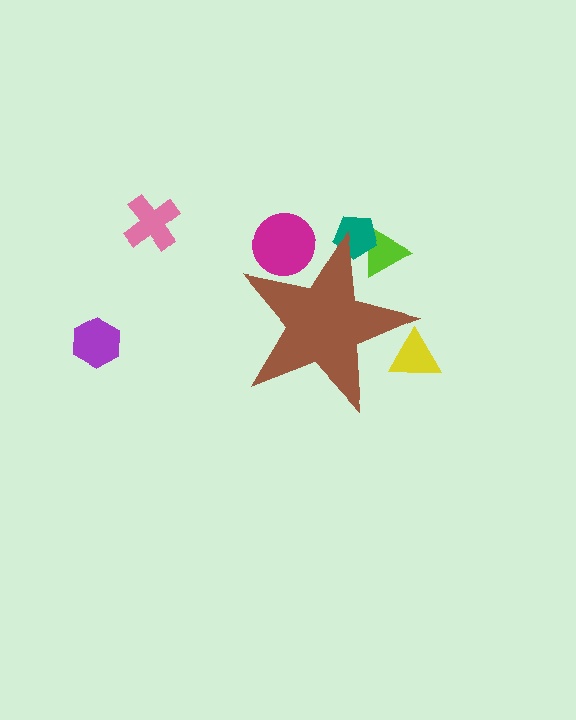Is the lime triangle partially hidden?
Yes, the lime triangle is partially hidden behind the brown star.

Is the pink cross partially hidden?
No, the pink cross is fully visible.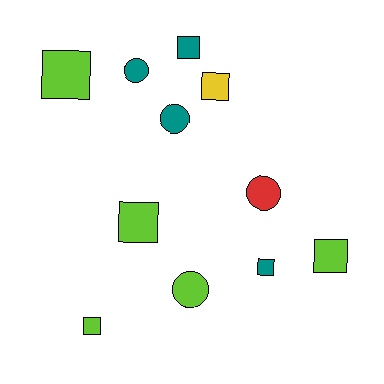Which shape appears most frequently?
Square, with 7 objects.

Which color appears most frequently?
Lime, with 5 objects.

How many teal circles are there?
There are 2 teal circles.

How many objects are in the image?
There are 11 objects.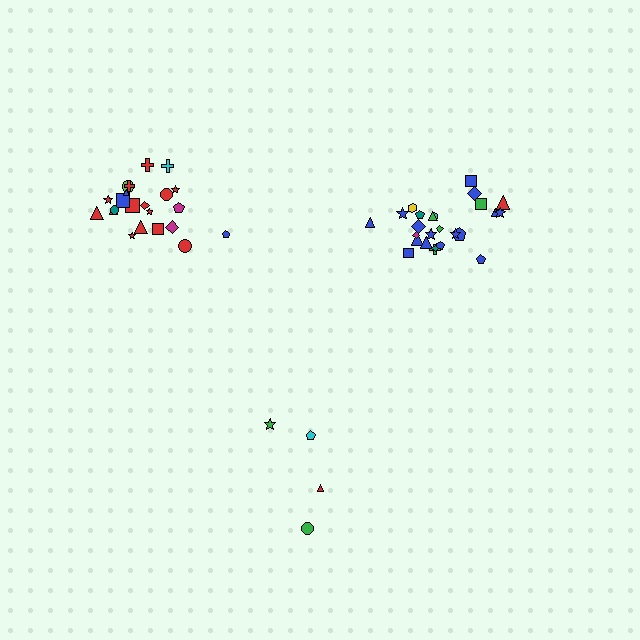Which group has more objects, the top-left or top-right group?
The top-right group.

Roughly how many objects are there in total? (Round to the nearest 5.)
Roughly 50 objects in total.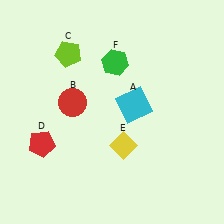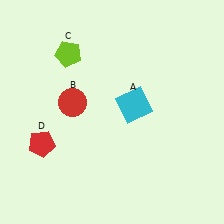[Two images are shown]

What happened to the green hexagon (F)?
The green hexagon (F) was removed in Image 2. It was in the top-right area of Image 1.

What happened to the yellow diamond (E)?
The yellow diamond (E) was removed in Image 2. It was in the bottom-right area of Image 1.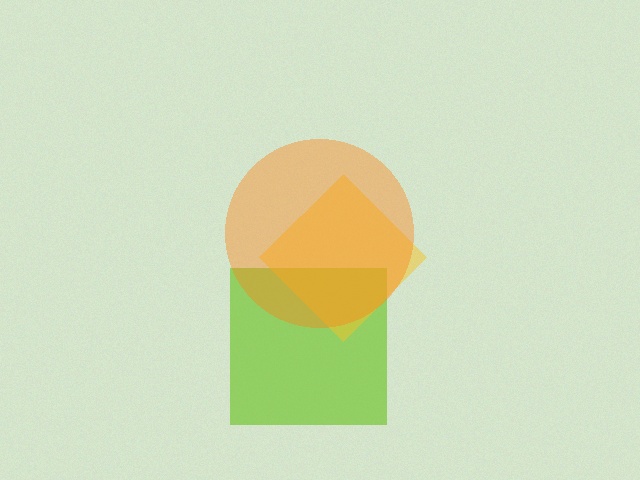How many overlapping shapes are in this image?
There are 3 overlapping shapes in the image.